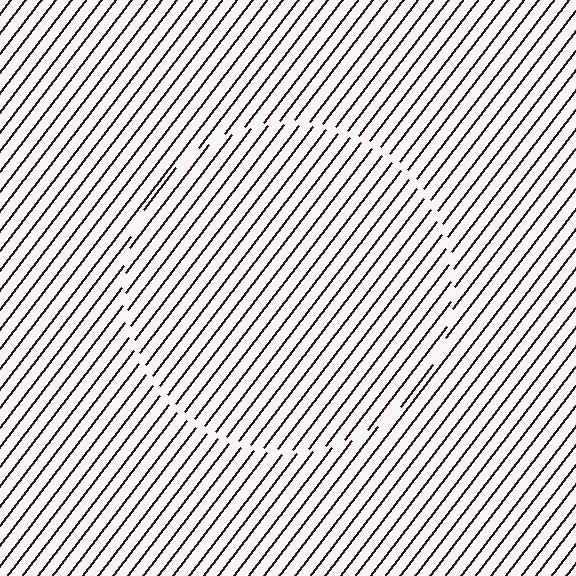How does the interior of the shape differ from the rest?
The interior of the shape contains the same grating, shifted by half a period — the contour is defined by the phase discontinuity where line-ends from the inner and outer gratings abut.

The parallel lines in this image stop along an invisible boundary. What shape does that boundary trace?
An illusory circle. The interior of the shape contains the same grating, shifted by half a period — the contour is defined by the phase discontinuity where line-ends from the inner and outer gratings abut.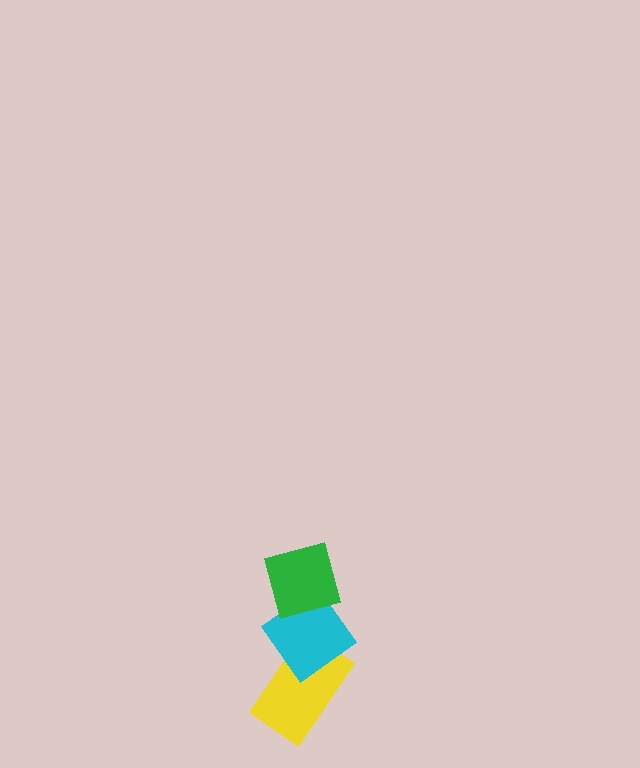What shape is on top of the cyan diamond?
The green diamond is on top of the cyan diamond.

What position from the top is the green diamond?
The green diamond is 1st from the top.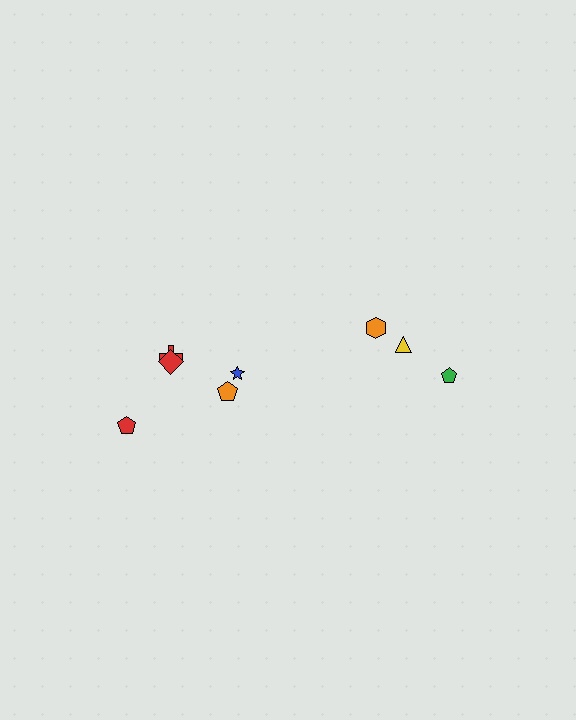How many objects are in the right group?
There are 3 objects.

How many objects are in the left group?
There are 5 objects.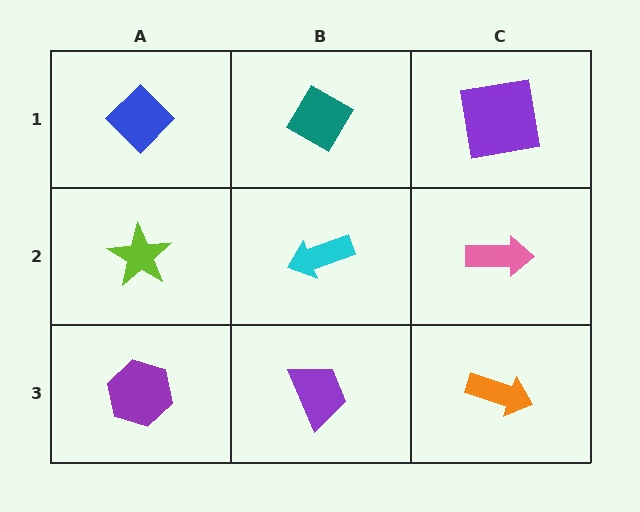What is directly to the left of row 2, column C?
A cyan arrow.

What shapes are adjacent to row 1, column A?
A lime star (row 2, column A), a teal diamond (row 1, column B).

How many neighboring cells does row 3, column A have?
2.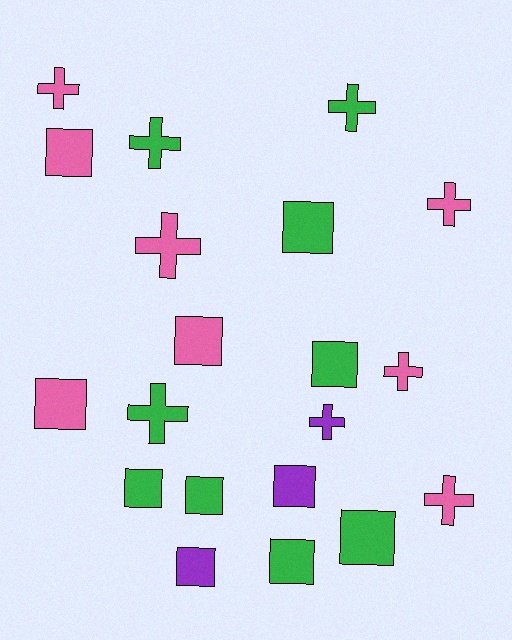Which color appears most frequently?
Green, with 9 objects.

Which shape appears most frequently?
Square, with 11 objects.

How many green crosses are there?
There are 3 green crosses.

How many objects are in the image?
There are 20 objects.